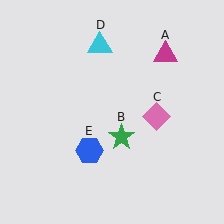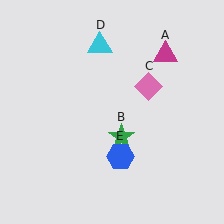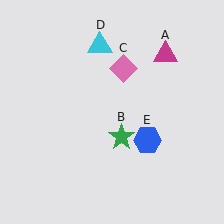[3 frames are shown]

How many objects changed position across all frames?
2 objects changed position: pink diamond (object C), blue hexagon (object E).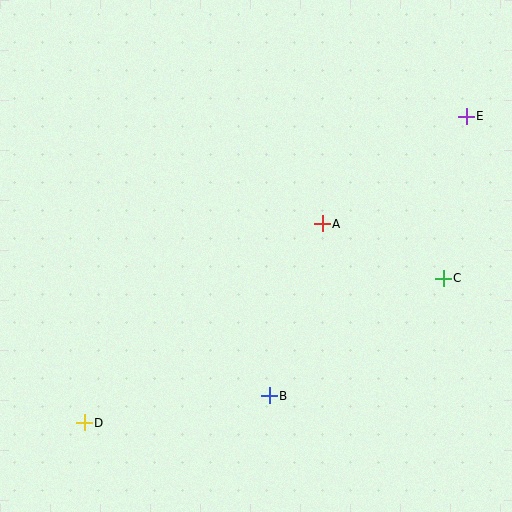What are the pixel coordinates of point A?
Point A is at (322, 224).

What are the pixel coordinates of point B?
Point B is at (269, 396).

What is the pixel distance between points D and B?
The distance between D and B is 187 pixels.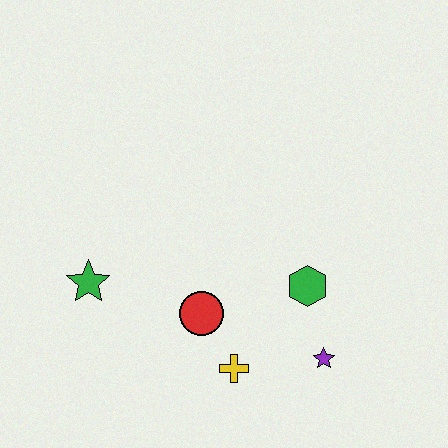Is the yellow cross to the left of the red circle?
No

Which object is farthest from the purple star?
The green star is farthest from the purple star.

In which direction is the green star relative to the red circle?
The green star is to the left of the red circle.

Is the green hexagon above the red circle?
Yes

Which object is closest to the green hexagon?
The purple star is closest to the green hexagon.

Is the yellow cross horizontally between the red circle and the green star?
No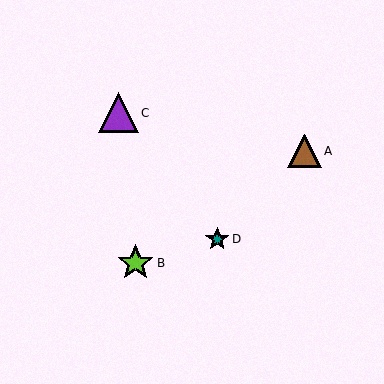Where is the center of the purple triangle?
The center of the purple triangle is at (118, 113).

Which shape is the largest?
The purple triangle (labeled C) is the largest.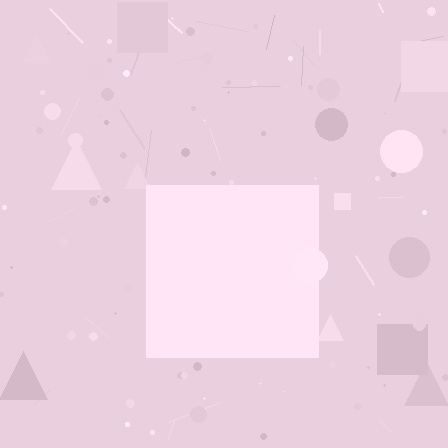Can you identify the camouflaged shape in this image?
The camouflaged shape is a square.